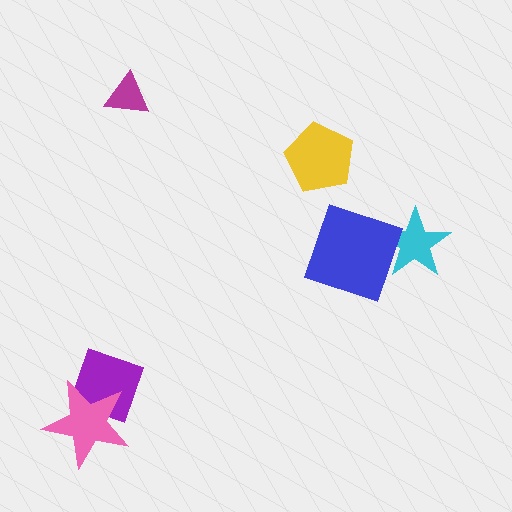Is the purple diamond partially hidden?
Yes, it is partially covered by another shape.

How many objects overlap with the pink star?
1 object overlaps with the pink star.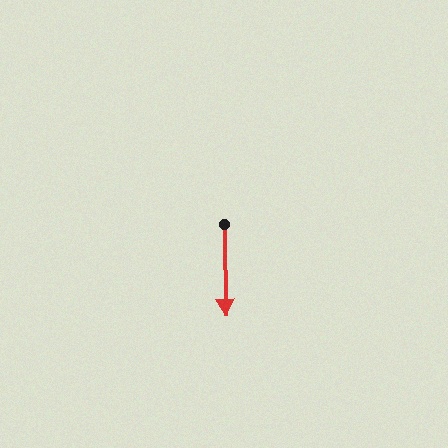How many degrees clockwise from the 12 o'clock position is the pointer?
Approximately 179 degrees.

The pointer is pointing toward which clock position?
Roughly 6 o'clock.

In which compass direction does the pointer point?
South.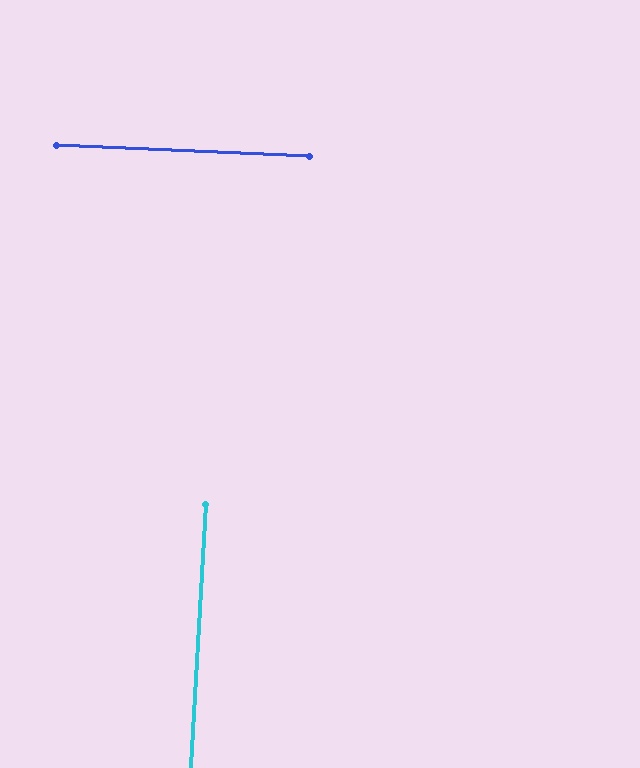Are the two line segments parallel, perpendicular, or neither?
Perpendicular — they meet at approximately 89°.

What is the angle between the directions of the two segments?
Approximately 89 degrees.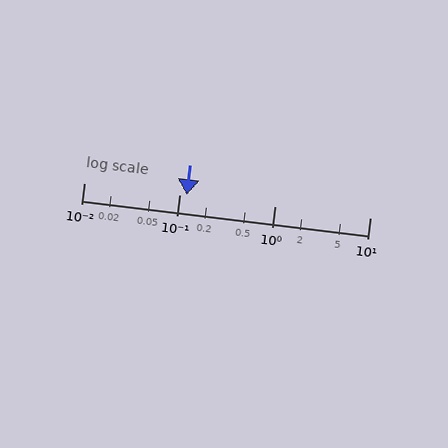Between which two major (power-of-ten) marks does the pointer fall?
The pointer is between 0.1 and 1.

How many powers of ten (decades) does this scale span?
The scale spans 3 decades, from 0.01 to 10.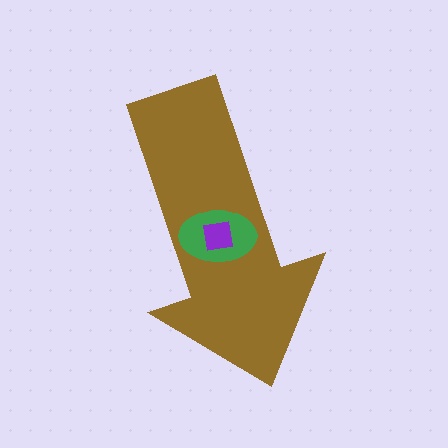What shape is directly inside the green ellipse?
The purple square.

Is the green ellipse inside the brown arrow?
Yes.